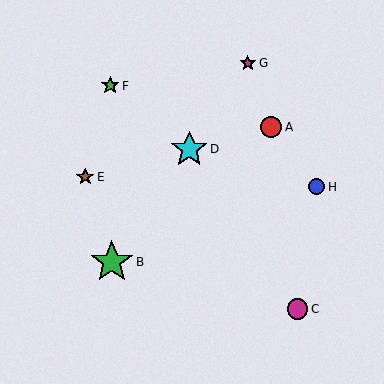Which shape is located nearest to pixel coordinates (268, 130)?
The red circle (labeled A) at (271, 127) is nearest to that location.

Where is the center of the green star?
The center of the green star is at (112, 262).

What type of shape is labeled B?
Shape B is a green star.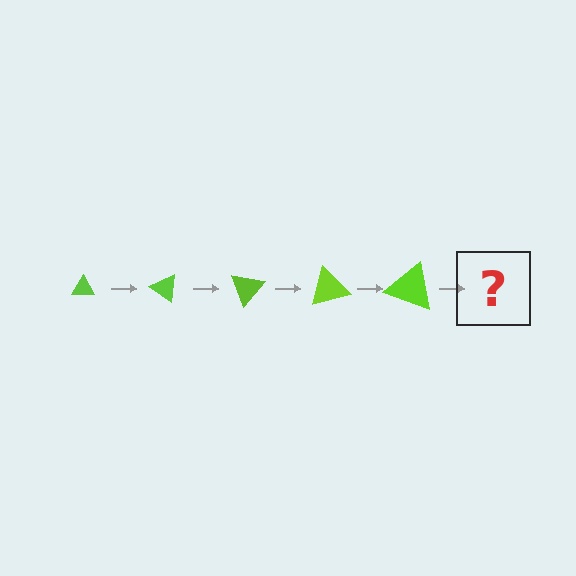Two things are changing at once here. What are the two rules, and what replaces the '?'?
The two rules are that the triangle grows larger each step and it rotates 35 degrees each step. The '?' should be a triangle, larger than the previous one and rotated 175 degrees from the start.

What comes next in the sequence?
The next element should be a triangle, larger than the previous one and rotated 175 degrees from the start.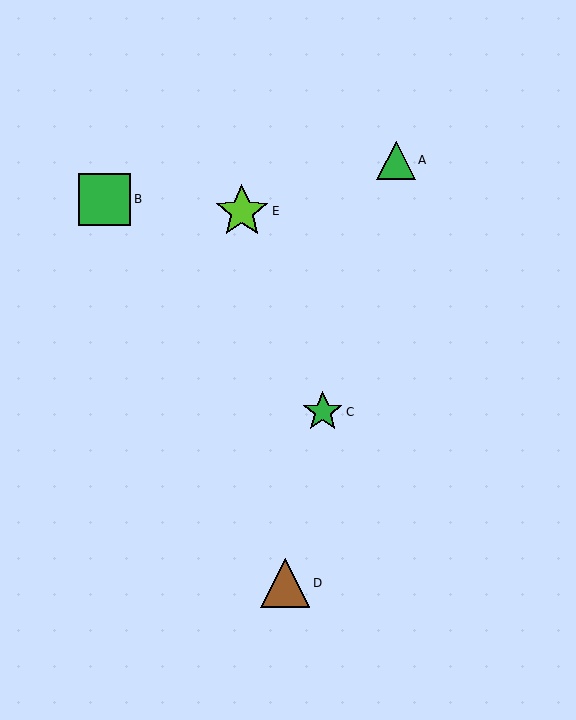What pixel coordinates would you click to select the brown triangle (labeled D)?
Click at (285, 583) to select the brown triangle D.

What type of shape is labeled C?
Shape C is a green star.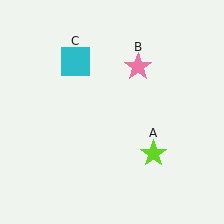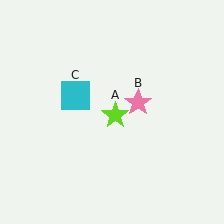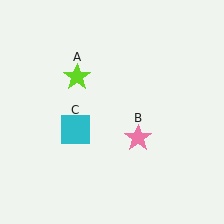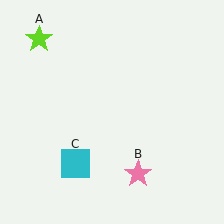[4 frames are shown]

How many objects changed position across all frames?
3 objects changed position: lime star (object A), pink star (object B), cyan square (object C).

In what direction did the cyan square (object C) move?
The cyan square (object C) moved down.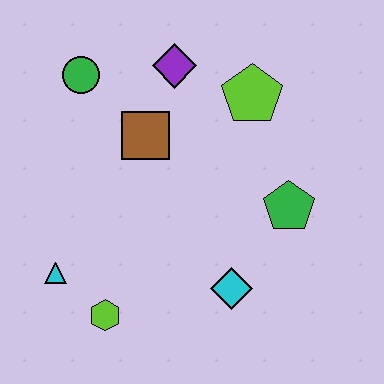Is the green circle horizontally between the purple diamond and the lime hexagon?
No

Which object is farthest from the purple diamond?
The lime hexagon is farthest from the purple diamond.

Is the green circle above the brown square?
Yes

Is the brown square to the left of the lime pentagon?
Yes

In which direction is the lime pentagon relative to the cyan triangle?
The lime pentagon is to the right of the cyan triangle.